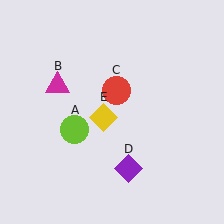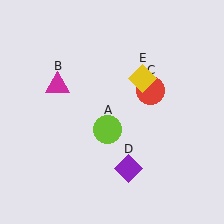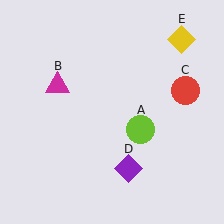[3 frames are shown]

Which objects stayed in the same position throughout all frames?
Magenta triangle (object B) and purple diamond (object D) remained stationary.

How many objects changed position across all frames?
3 objects changed position: lime circle (object A), red circle (object C), yellow diamond (object E).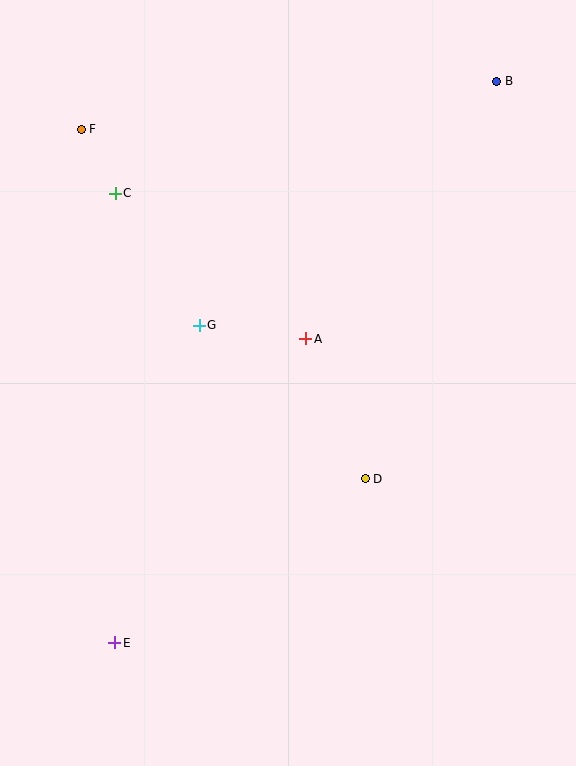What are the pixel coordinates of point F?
Point F is at (81, 129).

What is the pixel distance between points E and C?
The distance between E and C is 449 pixels.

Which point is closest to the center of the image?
Point A at (306, 339) is closest to the center.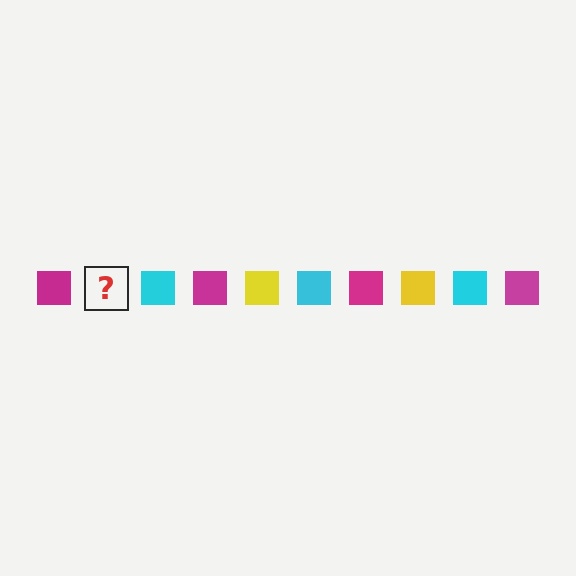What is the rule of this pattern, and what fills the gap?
The rule is that the pattern cycles through magenta, yellow, cyan squares. The gap should be filled with a yellow square.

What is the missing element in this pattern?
The missing element is a yellow square.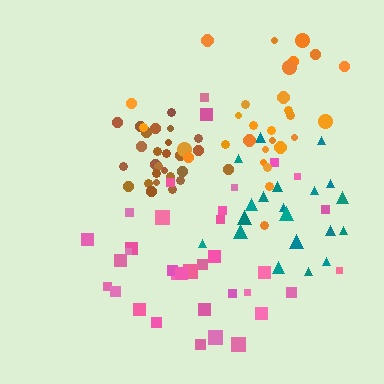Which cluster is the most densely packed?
Brown.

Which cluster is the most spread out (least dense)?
Pink.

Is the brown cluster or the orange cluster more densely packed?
Brown.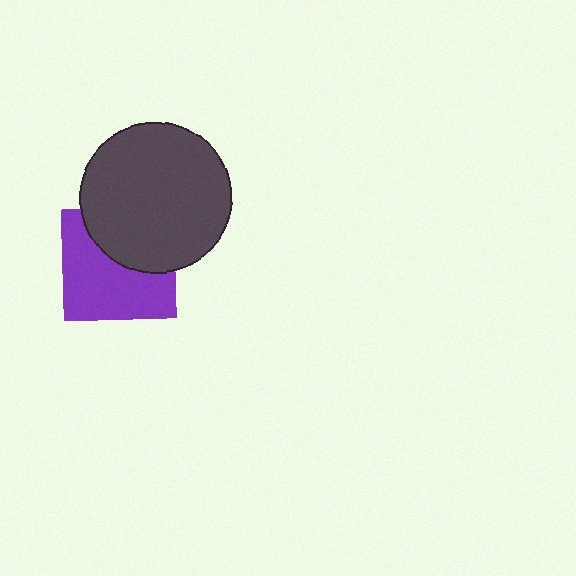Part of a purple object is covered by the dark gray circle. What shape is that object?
It is a square.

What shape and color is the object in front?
The object in front is a dark gray circle.